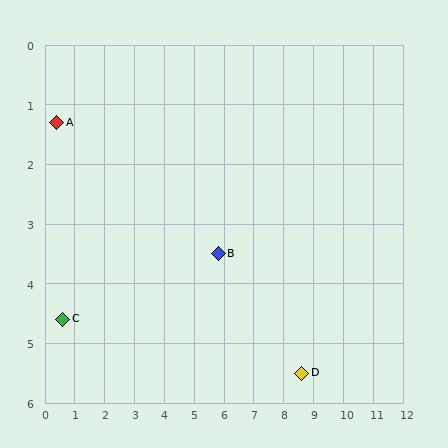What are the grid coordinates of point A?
Point A is at approximately (0.4, 1.3).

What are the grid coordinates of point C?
Point C is at approximately (0.6, 4.6).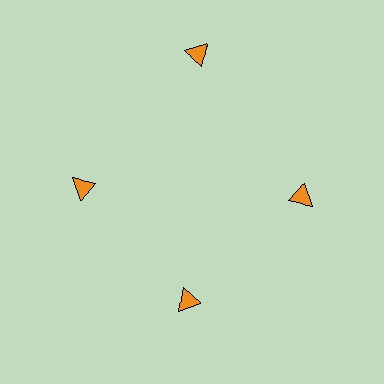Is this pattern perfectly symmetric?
No. The 4 orange triangles are arranged in a ring, but one element near the 12 o'clock position is pushed outward from the center, breaking the 4-fold rotational symmetry.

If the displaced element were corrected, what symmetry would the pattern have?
It would have 4-fold rotational symmetry — the pattern would map onto itself every 90 degrees.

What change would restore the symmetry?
The symmetry would be restored by moving it inward, back onto the ring so that all 4 triangles sit at equal angles and equal distance from the center.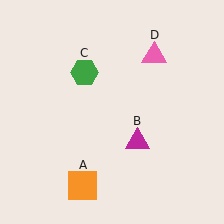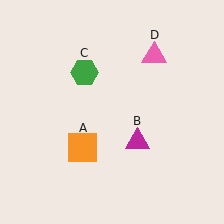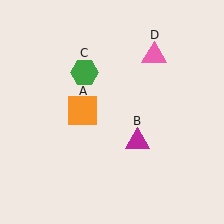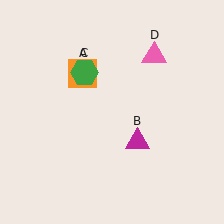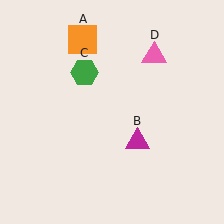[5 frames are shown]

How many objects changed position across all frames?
1 object changed position: orange square (object A).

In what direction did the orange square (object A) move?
The orange square (object A) moved up.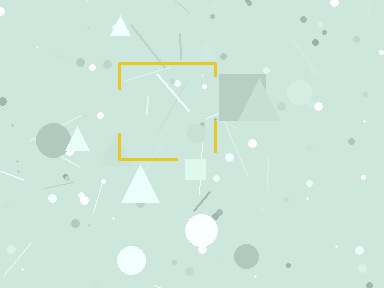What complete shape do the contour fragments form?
The contour fragments form a square.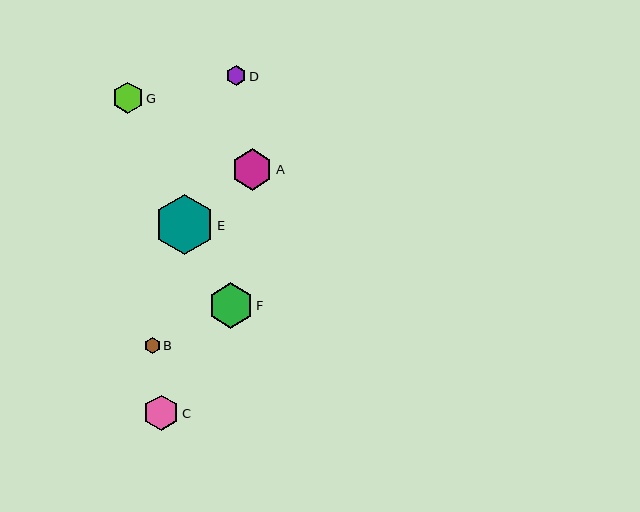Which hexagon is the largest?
Hexagon E is the largest with a size of approximately 60 pixels.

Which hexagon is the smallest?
Hexagon B is the smallest with a size of approximately 16 pixels.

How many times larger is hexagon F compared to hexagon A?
Hexagon F is approximately 1.1 times the size of hexagon A.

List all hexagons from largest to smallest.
From largest to smallest: E, F, A, C, G, D, B.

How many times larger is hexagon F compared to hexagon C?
Hexagon F is approximately 1.3 times the size of hexagon C.